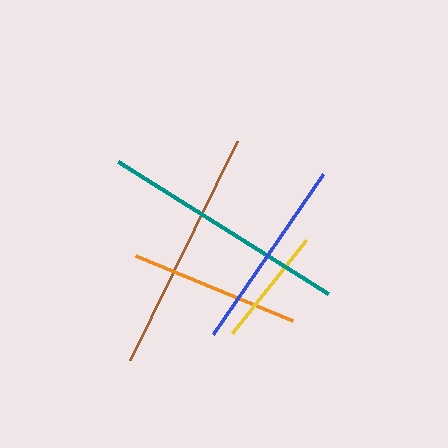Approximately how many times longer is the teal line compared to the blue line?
The teal line is approximately 1.3 times the length of the blue line.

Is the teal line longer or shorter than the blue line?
The teal line is longer than the blue line.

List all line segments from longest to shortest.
From longest to shortest: teal, brown, blue, orange, yellow.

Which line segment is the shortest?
The yellow line is the shortest at approximately 119 pixels.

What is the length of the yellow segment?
The yellow segment is approximately 119 pixels long.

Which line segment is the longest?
The teal line is the longest at approximately 248 pixels.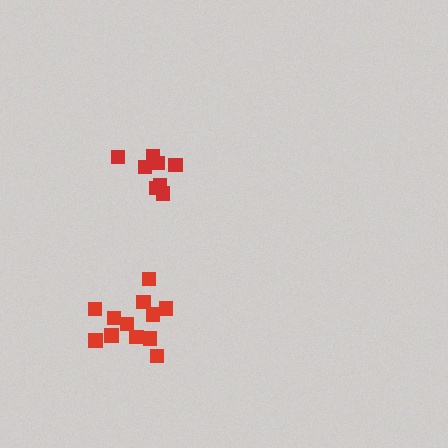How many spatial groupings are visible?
There are 2 spatial groupings.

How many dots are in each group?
Group 1: 8 dots, Group 2: 12 dots (20 total).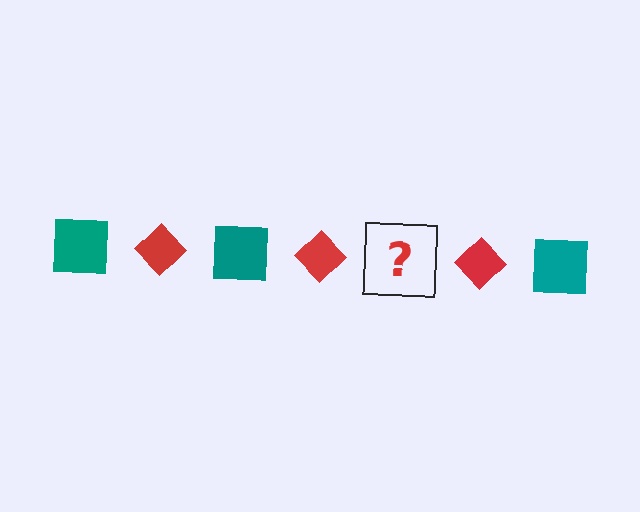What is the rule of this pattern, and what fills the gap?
The rule is that the pattern alternates between teal square and red diamond. The gap should be filled with a teal square.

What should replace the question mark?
The question mark should be replaced with a teal square.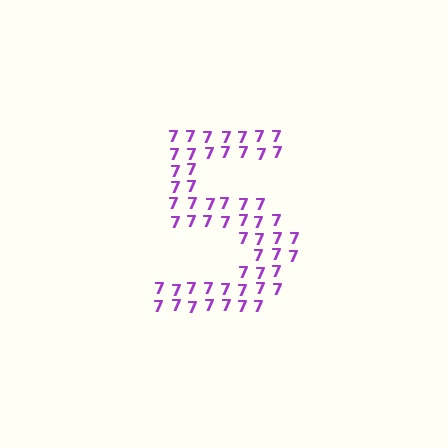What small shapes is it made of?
It is made of small digit 7's.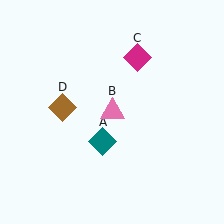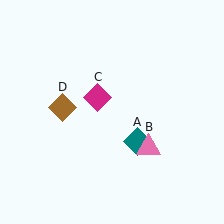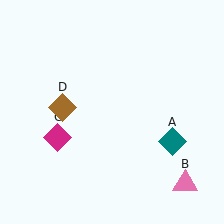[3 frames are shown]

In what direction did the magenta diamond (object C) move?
The magenta diamond (object C) moved down and to the left.